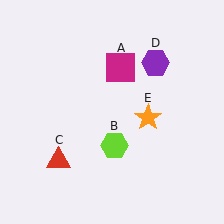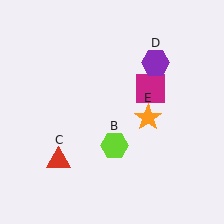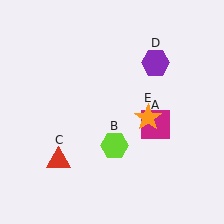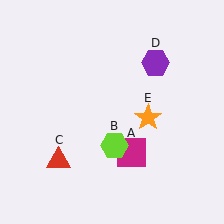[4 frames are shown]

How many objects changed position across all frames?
1 object changed position: magenta square (object A).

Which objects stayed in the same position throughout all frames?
Lime hexagon (object B) and red triangle (object C) and purple hexagon (object D) and orange star (object E) remained stationary.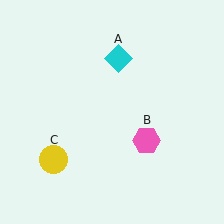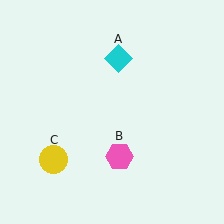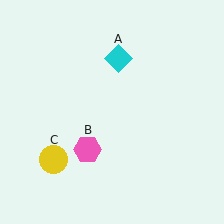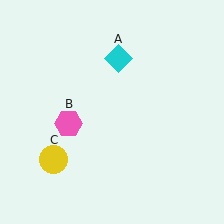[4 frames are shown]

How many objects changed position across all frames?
1 object changed position: pink hexagon (object B).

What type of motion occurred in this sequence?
The pink hexagon (object B) rotated clockwise around the center of the scene.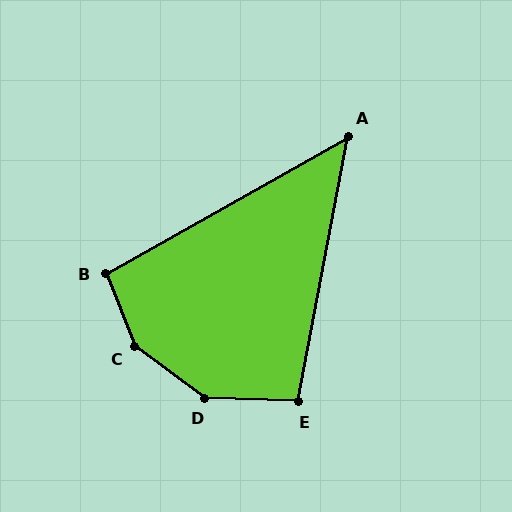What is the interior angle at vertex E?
Approximately 99 degrees (obtuse).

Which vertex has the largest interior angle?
C, at approximately 148 degrees.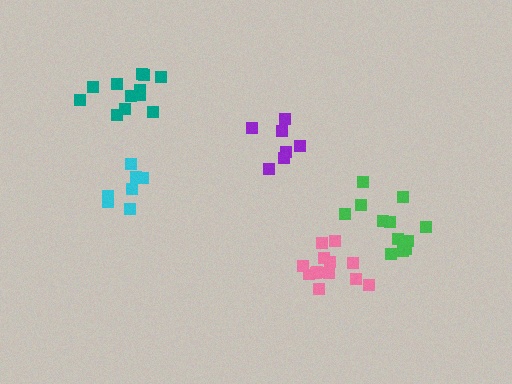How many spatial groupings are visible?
There are 5 spatial groupings.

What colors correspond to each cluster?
The clusters are colored: teal, purple, cyan, pink, green.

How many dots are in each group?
Group 1: 12 dots, Group 2: 7 dots, Group 3: 7 dots, Group 4: 13 dots, Group 5: 13 dots (52 total).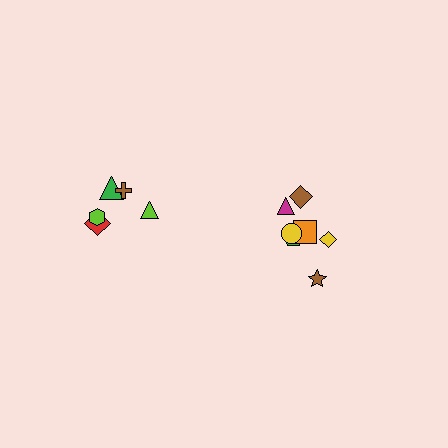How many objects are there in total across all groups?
There are 12 objects.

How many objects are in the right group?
There are 7 objects.